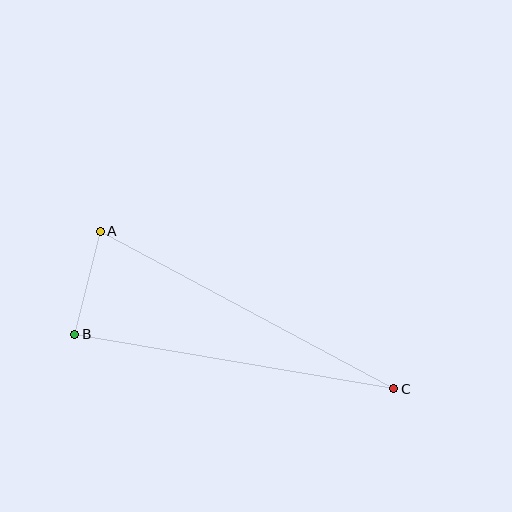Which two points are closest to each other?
Points A and B are closest to each other.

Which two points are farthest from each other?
Points A and C are farthest from each other.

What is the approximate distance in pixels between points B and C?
The distance between B and C is approximately 323 pixels.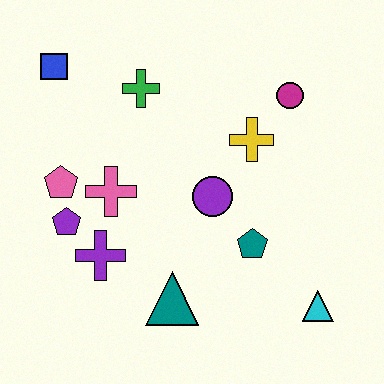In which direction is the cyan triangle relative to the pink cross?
The cyan triangle is to the right of the pink cross.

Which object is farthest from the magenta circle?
The purple pentagon is farthest from the magenta circle.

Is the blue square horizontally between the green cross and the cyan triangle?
No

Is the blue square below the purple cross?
No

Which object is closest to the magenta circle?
The yellow cross is closest to the magenta circle.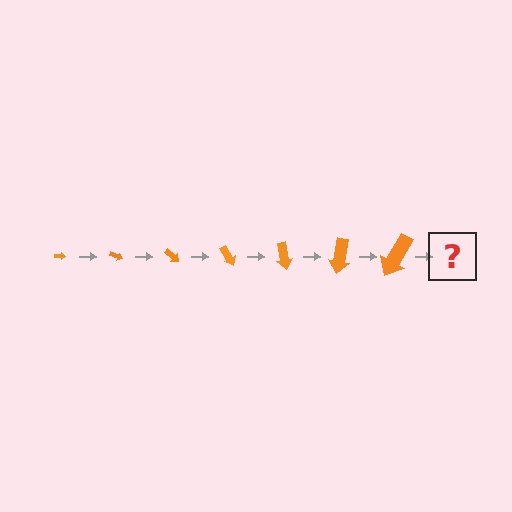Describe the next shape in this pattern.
It should be an arrow, larger than the previous one and rotated 140 degrees from the start.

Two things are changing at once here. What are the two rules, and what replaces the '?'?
The two rules are that the arrow grows larger each step and it rotates 20 degrees each step. The '?' should be an arrow, larger than the previous one and rotated 140 degrees from the start.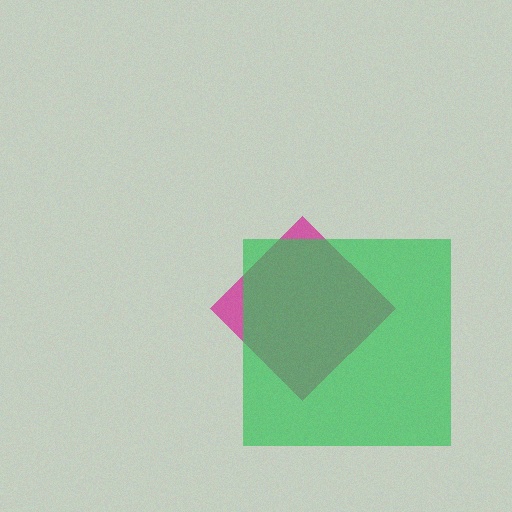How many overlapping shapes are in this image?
There are 2 overlapping shapes in the image.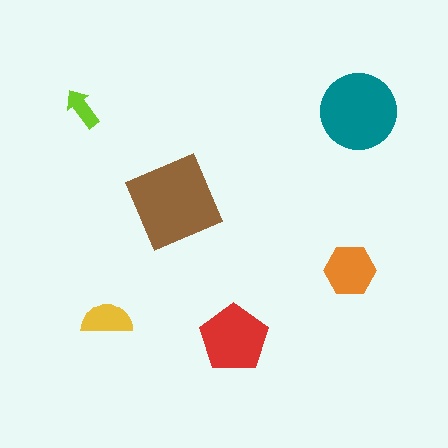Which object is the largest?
The brown square.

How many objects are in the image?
There are 6 objects in the image.